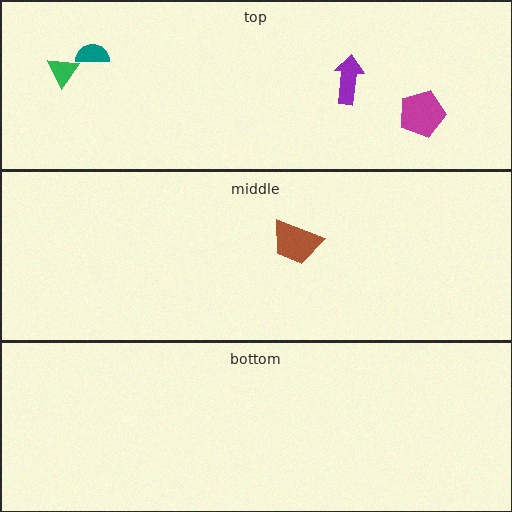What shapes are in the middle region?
The brown trapezoid.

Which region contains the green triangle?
The top region.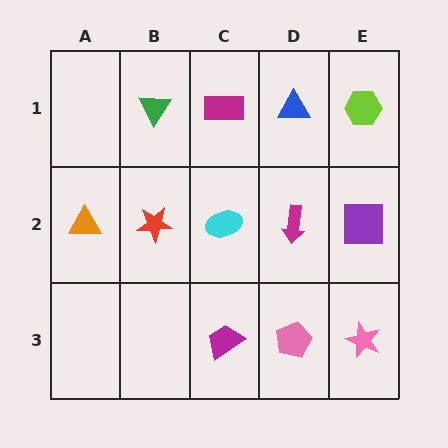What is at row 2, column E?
A purple square.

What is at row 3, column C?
A magenta trapezoid.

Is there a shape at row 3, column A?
No, that cell is empty.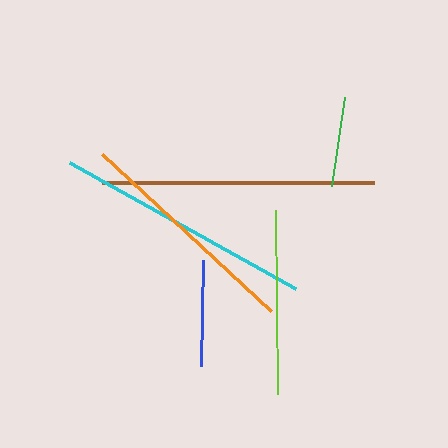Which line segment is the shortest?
The green line is the shortest at approximately 90 pixels.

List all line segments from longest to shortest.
From longest to shortest: brown, cyan, orange, lime, blue, green.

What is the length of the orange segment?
The orange segment is approximately 231 pixels long.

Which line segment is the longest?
The brown line is the longest at approximately 272 pixels.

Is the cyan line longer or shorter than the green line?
The cyan line is longer than the green line.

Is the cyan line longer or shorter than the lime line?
The cyan line is longer than the lime line.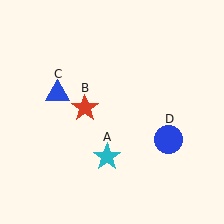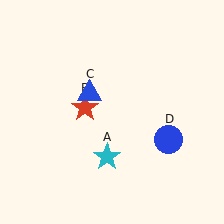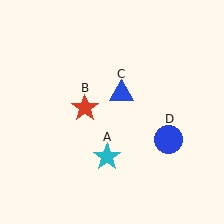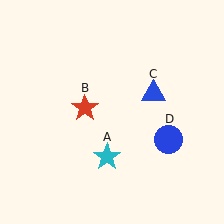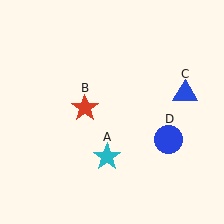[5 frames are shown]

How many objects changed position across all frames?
1 object changed position: blue triangle (object C).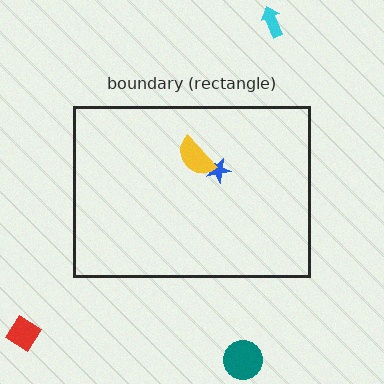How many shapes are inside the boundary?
2 inside, 3 outside.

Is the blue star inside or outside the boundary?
Inside.